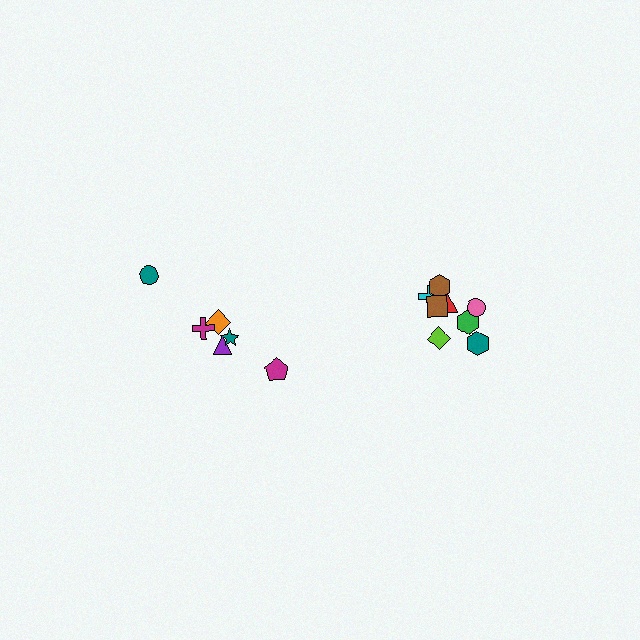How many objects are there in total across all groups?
There are 14 objects.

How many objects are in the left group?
There are 6 objects.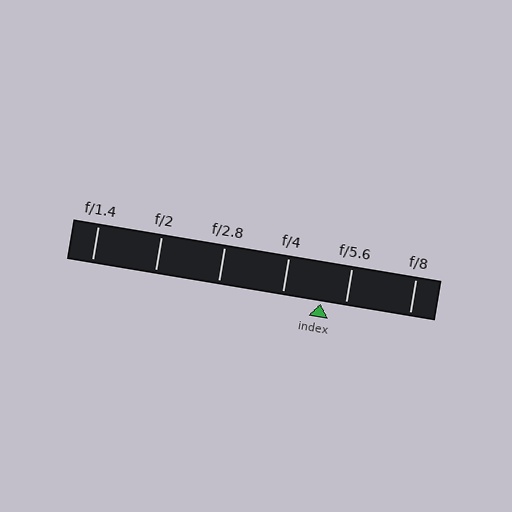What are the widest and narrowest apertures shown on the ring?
The widest aperture shown is f/1.4 and the narrowest is f/8.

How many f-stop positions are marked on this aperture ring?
There are 6 f-stop positions marked.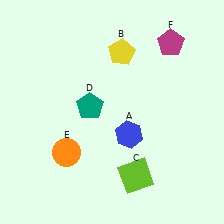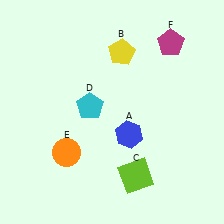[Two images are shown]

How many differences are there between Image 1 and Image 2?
There is 1 difference between the two images.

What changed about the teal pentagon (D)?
In Image 1, D is teal. In Image 2, it changed to cyan.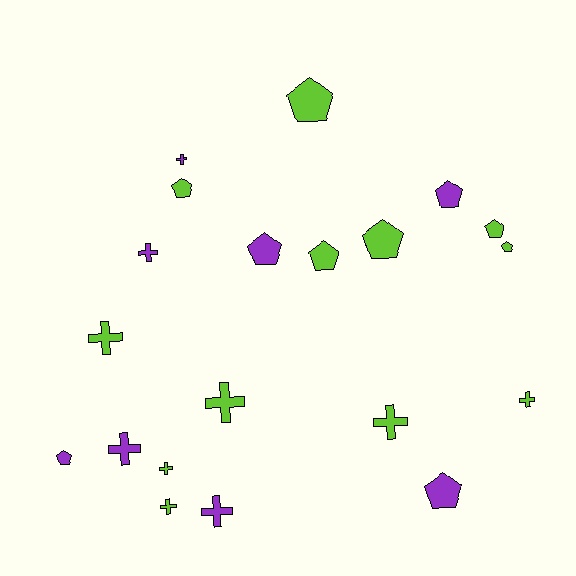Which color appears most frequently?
Lime, with 12 objects.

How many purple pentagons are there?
There are 4 purple pentagons.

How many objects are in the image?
There are 20 objects.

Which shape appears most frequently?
Pentagon, with 10 objects.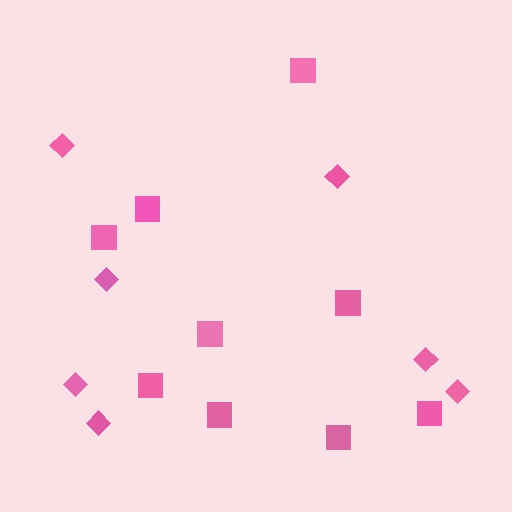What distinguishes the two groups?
There are 2 groups: one group of diamonds (7) and one group of squares (9).